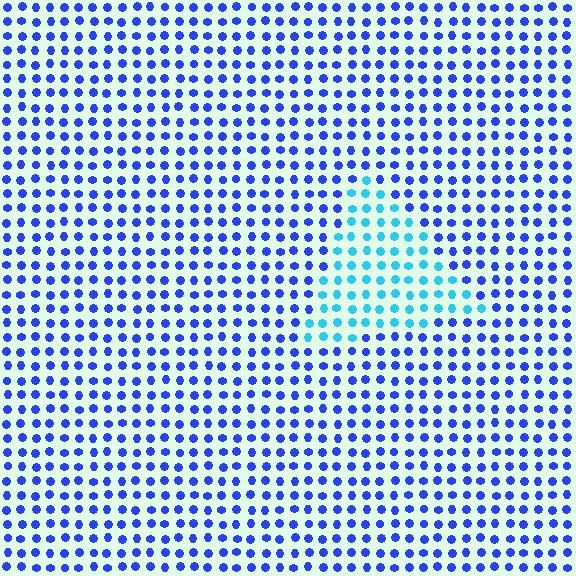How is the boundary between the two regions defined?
The boundary is defined purely by a slight shift in hue (about 44 degrees). Spacing, size, and orientation are identical on both sides.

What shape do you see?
I see a triangle.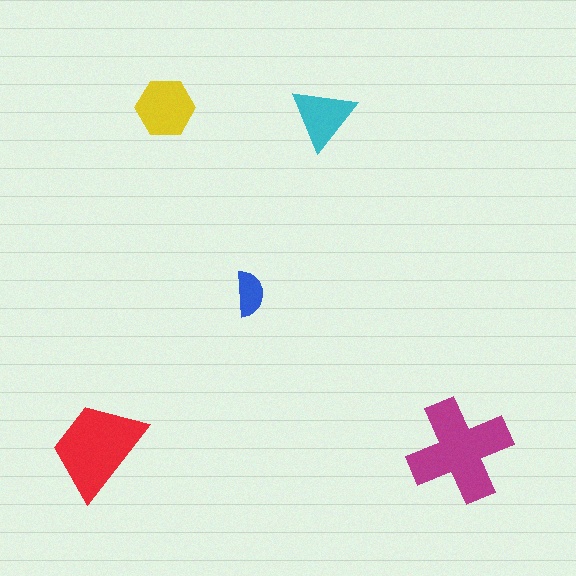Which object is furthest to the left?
The red trapezoid is leftmost.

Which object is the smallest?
The blue semicircle.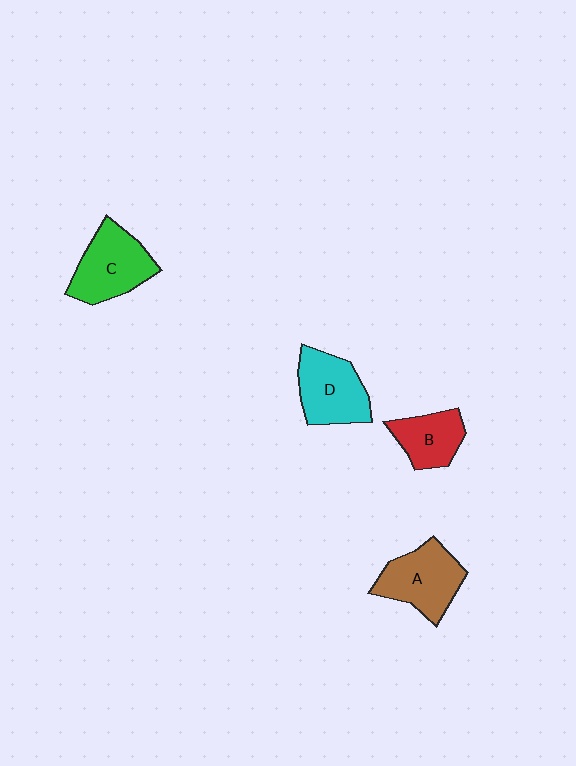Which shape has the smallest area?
Shape B (red).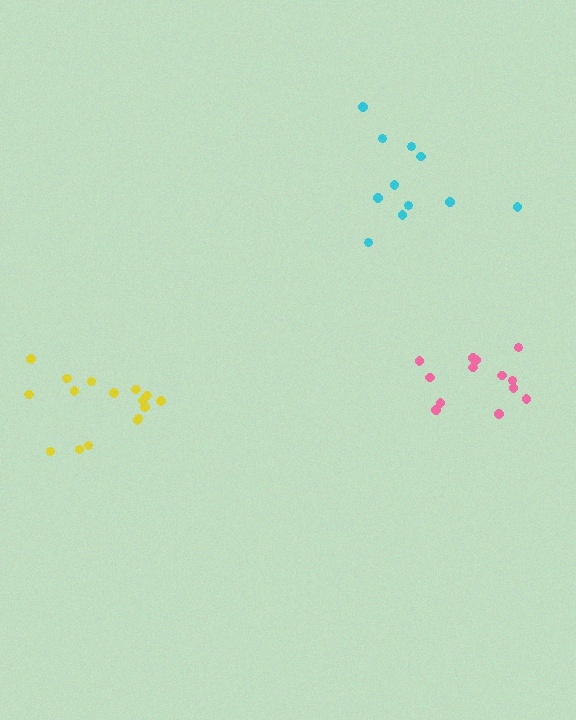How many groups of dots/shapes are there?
There are 3 groups.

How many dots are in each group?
Group 1: 13 dots, Group 2: 11 dots, Group 3: 16 dots (40 total).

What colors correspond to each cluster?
The clusters are colored: pink, cyan, yellow.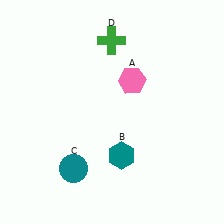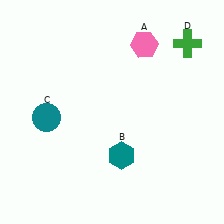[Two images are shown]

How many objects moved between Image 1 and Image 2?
3 objects moved between the two images.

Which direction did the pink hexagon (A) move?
The pink hexagon (A) moved up.